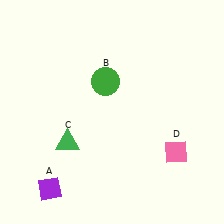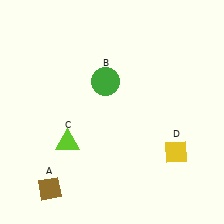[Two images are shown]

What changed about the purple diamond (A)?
In Image 1, A is purple. In Image 2, it changed to brown.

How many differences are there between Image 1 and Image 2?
There are 3 differences between the two images.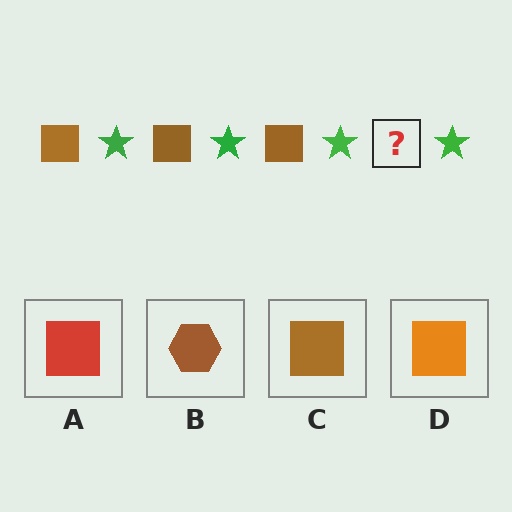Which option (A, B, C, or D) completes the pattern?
C.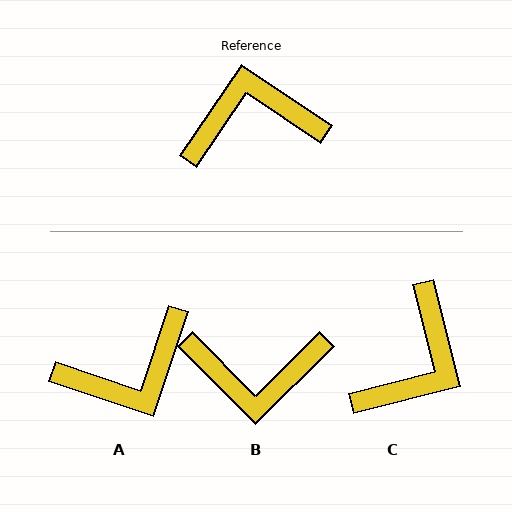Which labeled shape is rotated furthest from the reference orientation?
B, about 169 degrees away.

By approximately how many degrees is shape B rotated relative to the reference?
Approximately 169 degrees counter-clockwise.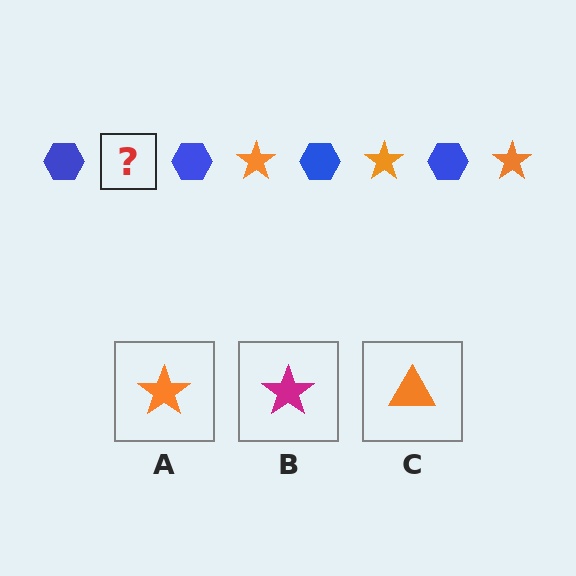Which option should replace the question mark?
Option A.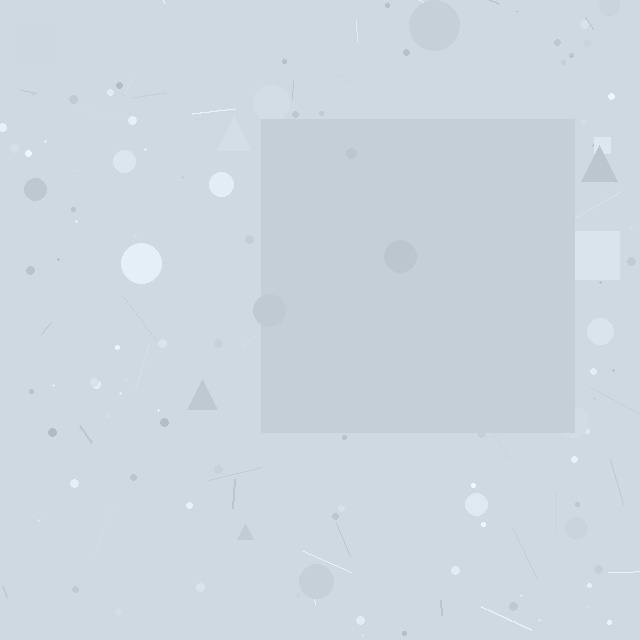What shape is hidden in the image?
A square is hidden in the image.